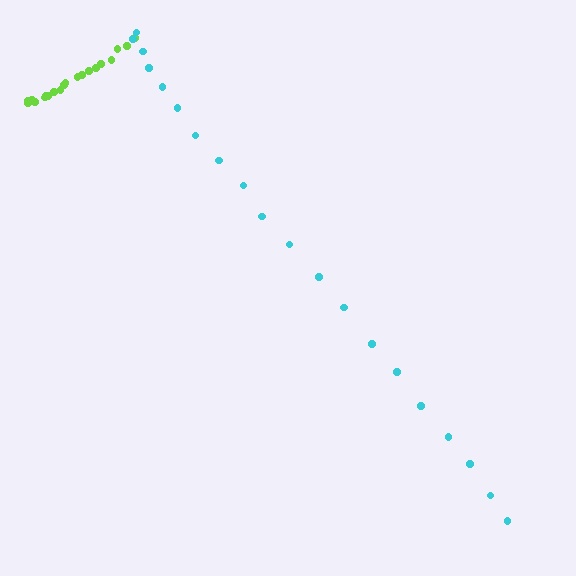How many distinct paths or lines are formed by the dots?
There are 2 distinct paths.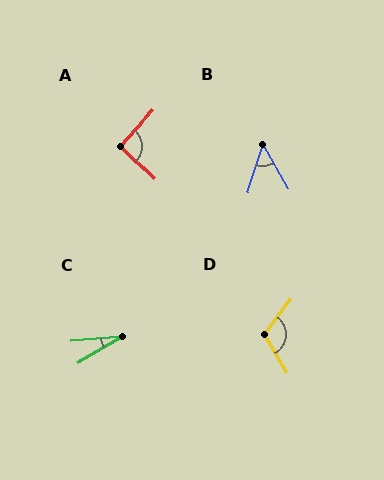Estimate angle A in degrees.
Approximately 91 degrees.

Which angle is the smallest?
C, at approximately 26 degrees.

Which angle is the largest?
D, at approximately 113 degrees.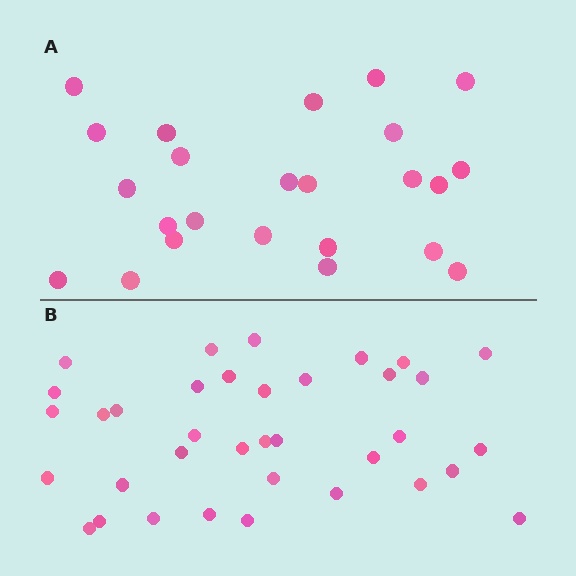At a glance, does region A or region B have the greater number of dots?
Region B (the bottom region) has more dots.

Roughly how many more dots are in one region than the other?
Region B has roughly 12 or so more dots than region A.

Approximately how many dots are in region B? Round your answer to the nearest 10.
About 40 dots. (The exact count is 36, which rounds to 40.)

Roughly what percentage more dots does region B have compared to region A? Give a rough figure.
About 50% more.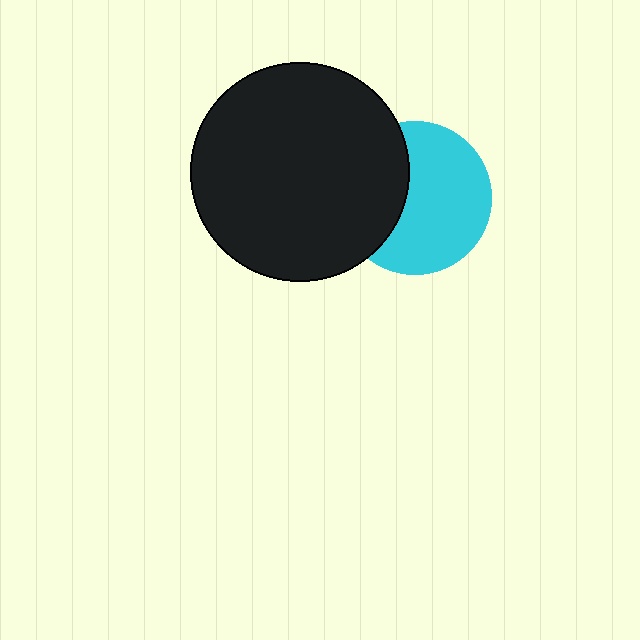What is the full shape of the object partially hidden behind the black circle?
The partially hidden object is a cyan circle.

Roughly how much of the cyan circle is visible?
About half of it is visible (roughly 64%).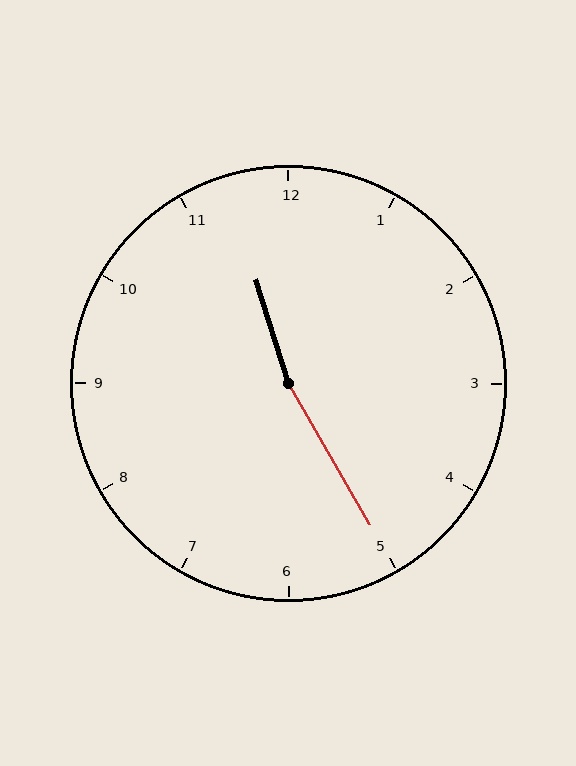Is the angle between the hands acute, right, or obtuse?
It is obtuse.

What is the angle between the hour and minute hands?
Approximately 168 degrees.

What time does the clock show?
11:25.